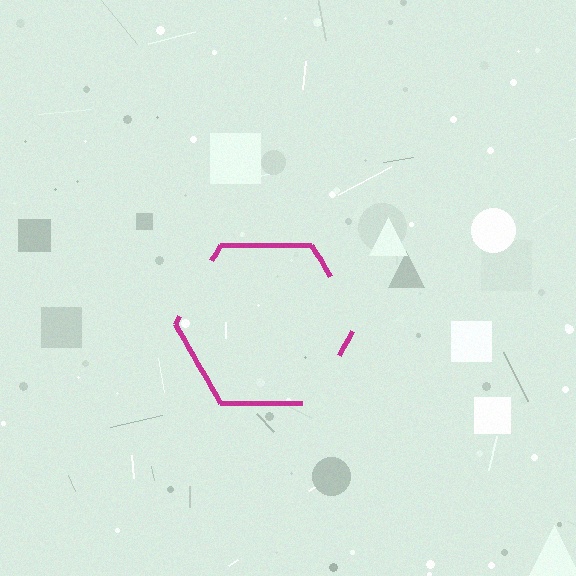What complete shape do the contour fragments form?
The contour fragments form a hexagon.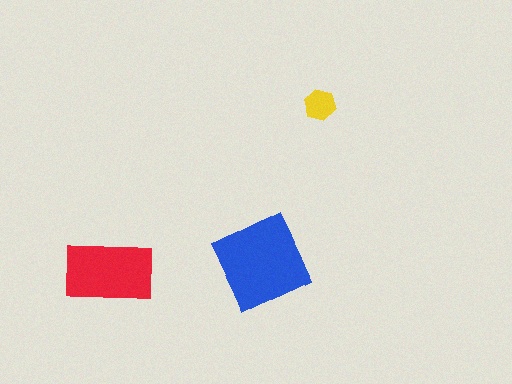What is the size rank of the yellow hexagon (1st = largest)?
3rd.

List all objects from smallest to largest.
The yellow hexagon, the red rectangle, the blue square.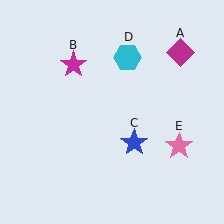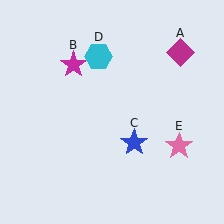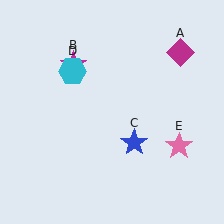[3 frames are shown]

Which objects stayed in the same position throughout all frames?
Magenta diamond (object A) and magenta star (object B) and blue star (object C) and pink star (object E) remained stationary.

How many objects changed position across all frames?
1 object changed position: cyan hexagon (object D).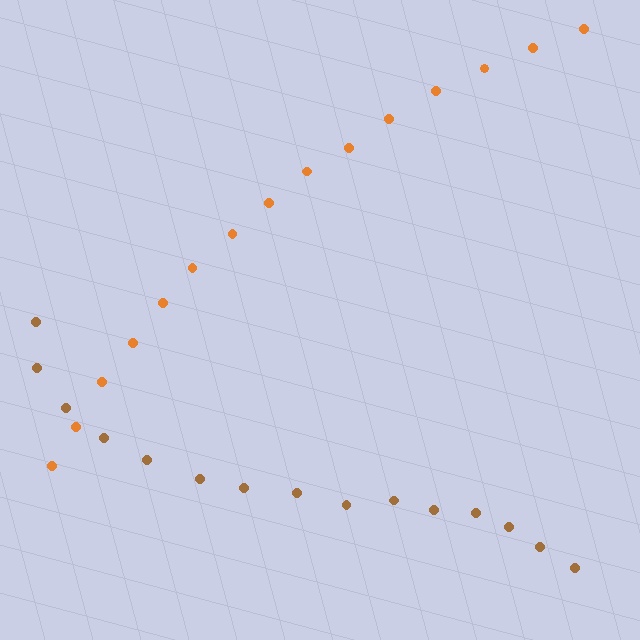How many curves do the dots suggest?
There are 2 distinct paths.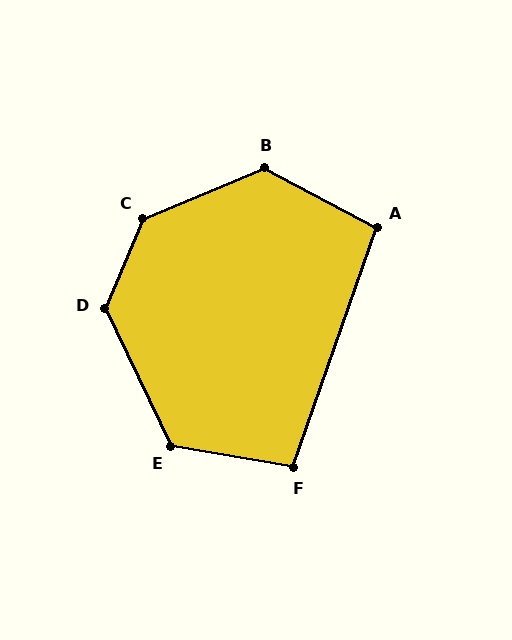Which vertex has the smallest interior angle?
A, at approximately 99 degrees.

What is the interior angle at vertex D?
Approximately 131 degrees (obtuse).